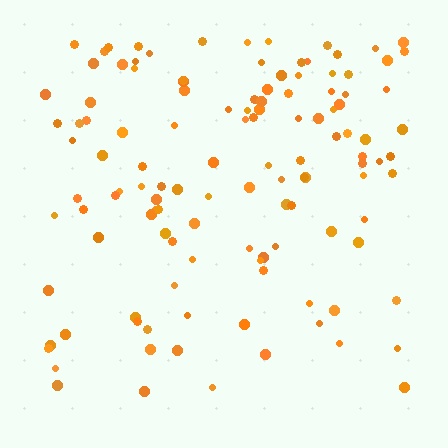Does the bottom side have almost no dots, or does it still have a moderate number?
Still a moderate number, just noticeably fewer than the top.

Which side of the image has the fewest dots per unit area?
The bottom.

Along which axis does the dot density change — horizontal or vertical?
Vertical.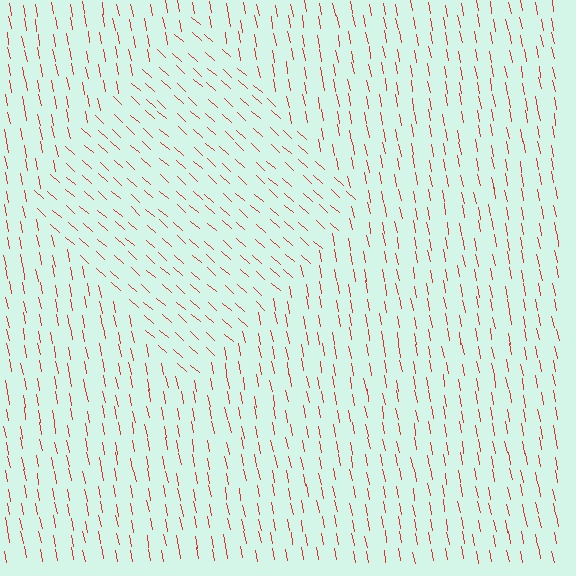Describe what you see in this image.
The image is filled with small red line segments. A diamond region in the image has lines oriented differently from the surrounding lines, creating a visible texture boundary.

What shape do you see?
I see a diamond.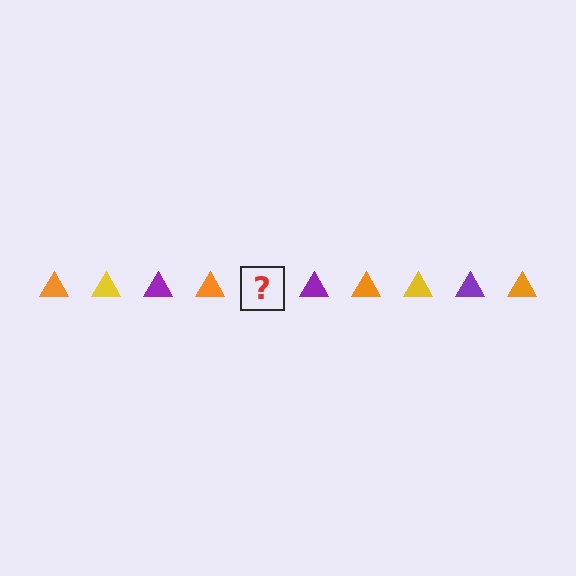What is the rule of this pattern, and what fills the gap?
The rule is that the pattern cycles through orange, yellow, purple triangles. The gap should be filled with a yellow triangle.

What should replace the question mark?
The question mark should be replaced with a yellow triangle.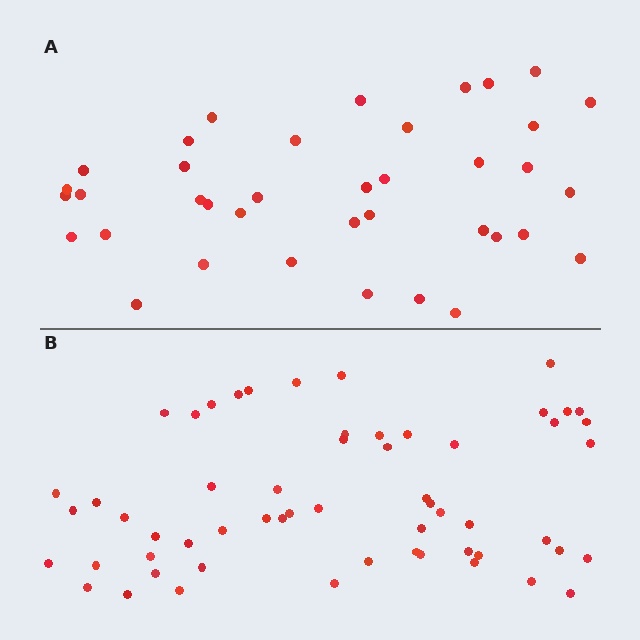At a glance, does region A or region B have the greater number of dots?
Region B (the bottom region) has more dots.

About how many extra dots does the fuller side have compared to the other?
Region B has approximately 20 more dots than region A.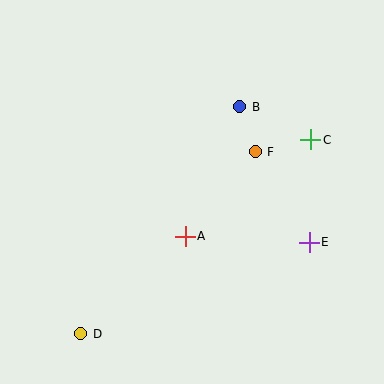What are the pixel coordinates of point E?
Point E is at (309, 242).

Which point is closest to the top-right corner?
Point C is closest to the top-right corner.